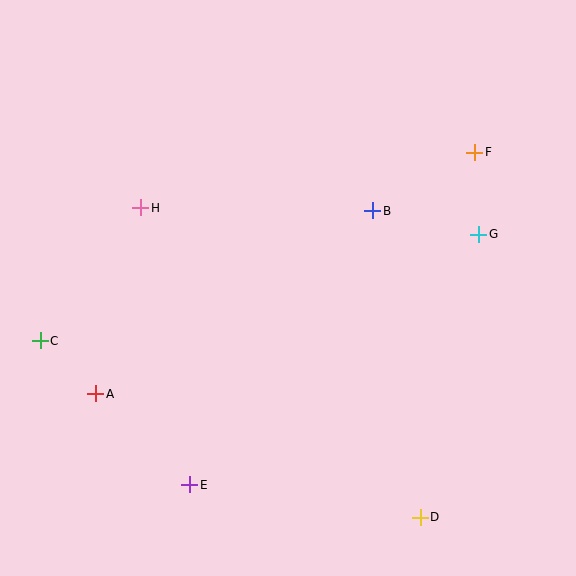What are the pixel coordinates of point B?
Point B is at (373, 211).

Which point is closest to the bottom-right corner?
Point D is closest to the bottom-right corner.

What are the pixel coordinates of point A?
Point A is at (96, 394).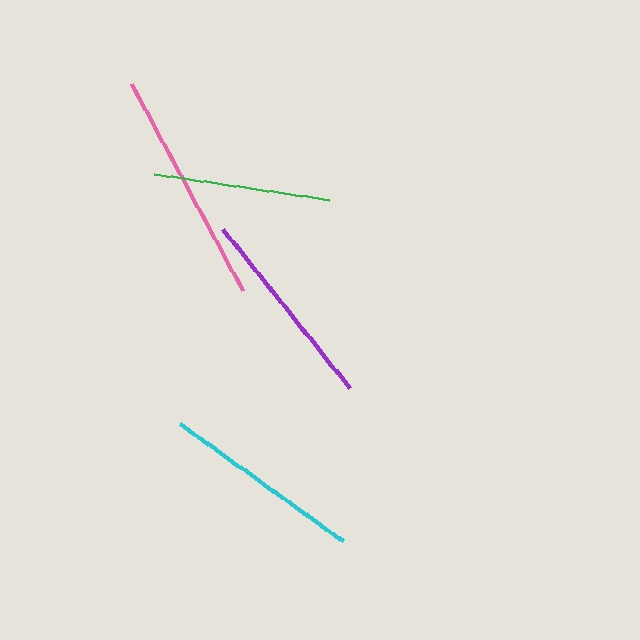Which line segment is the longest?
The pink line is the longest at approximately 236 pixels.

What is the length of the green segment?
The green segment is approximately 177 pixels long.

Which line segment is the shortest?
The green line is the shortest at approximately 177 pixels.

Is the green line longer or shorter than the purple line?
The purple line is longer than the green line.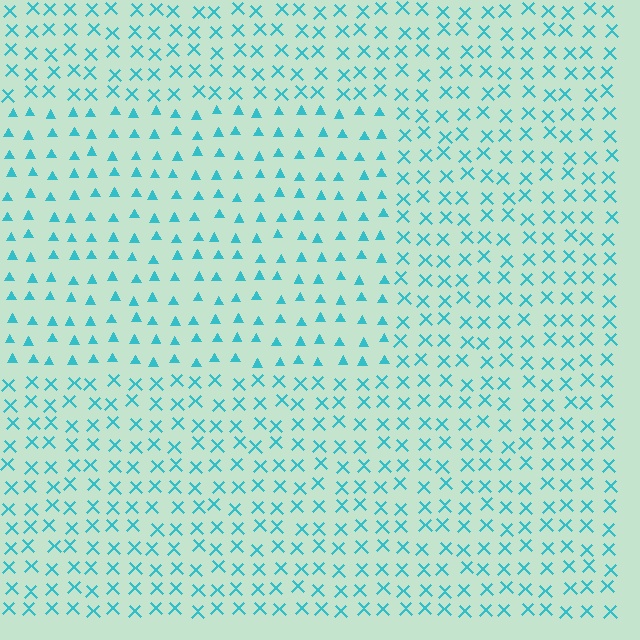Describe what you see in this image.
The image is filled with small cyan elements arranged in a uniform grid. A rectangle-shaped region contains triangles, while the surrounding area contains X marks. The boundary is defined purely by the change in element shape.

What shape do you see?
I see a rectangle.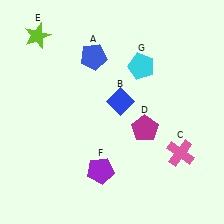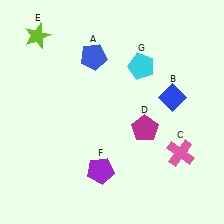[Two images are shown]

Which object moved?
The blue diamond (B) moved right.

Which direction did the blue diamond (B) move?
The blue diamond (B) moved right.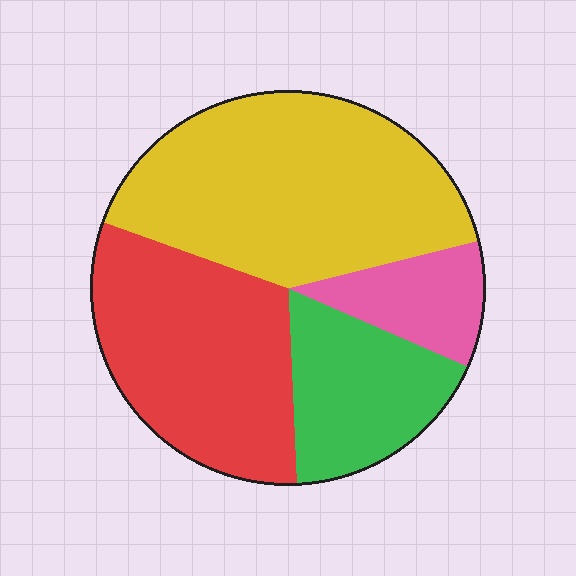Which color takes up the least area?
Pink, at roughly 10%.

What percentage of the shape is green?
Green takes up about one sixth (1/6) of the shape.